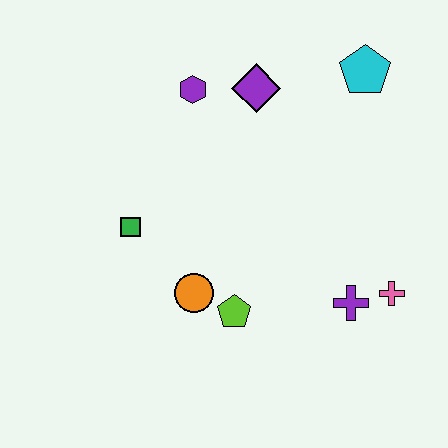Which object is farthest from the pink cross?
The purple hexagon is farthest from the pink cross.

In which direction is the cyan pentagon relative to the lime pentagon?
The cyan pentagon is above the lime pentagon.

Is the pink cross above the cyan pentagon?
No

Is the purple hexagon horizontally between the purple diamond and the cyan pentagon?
No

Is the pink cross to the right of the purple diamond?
Yes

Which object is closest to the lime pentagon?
The orange circle is closest to the lime pentagon.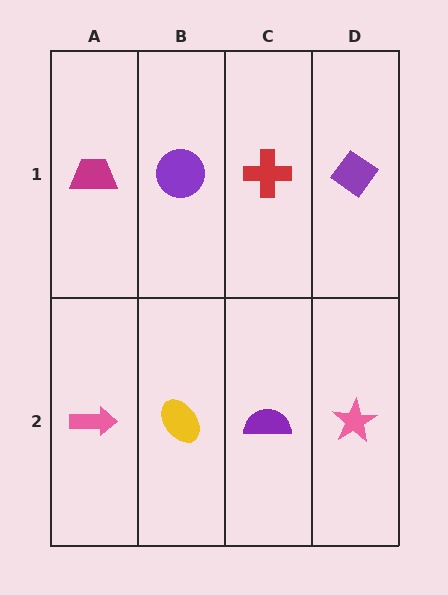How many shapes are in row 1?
4 shapes.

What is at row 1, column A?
A magenta trapezoid.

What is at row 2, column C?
A purple semicircle.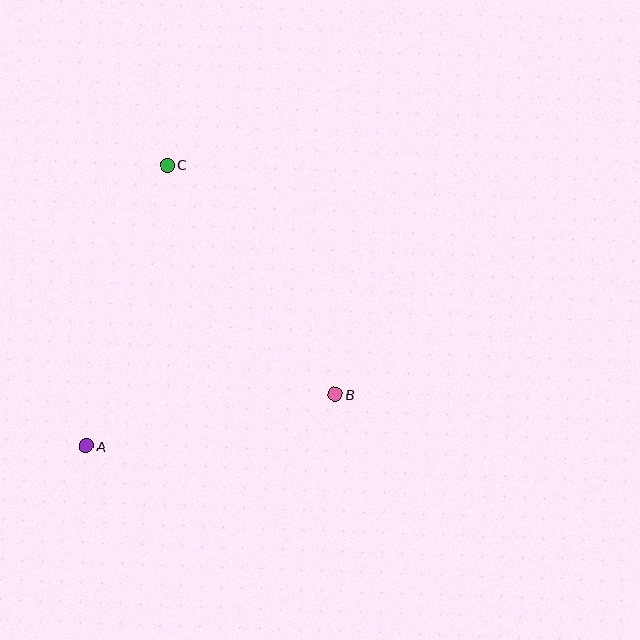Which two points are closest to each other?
Points A and B are closest to each other.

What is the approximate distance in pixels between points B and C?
The distance between B and C is approximately 284 pixels.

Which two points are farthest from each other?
Points A and C are farthest from each other.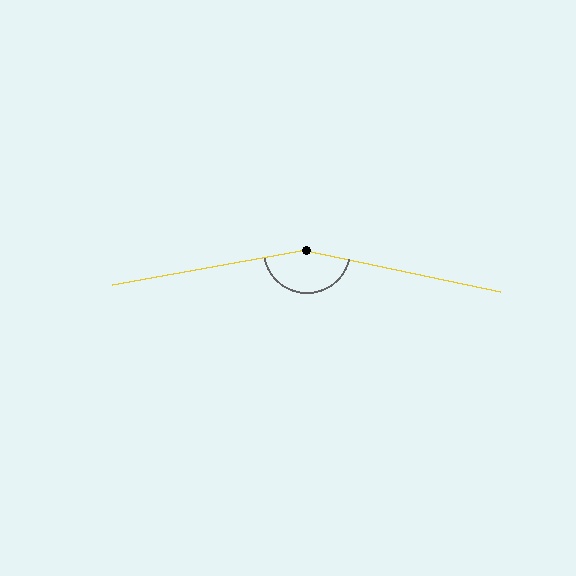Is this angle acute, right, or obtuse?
It is obtuse.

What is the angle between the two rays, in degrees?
Approximately 158 degrees.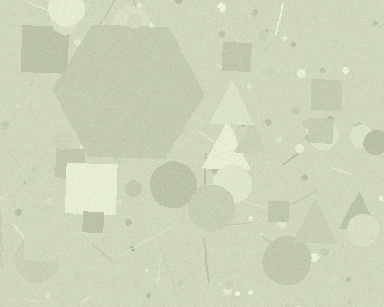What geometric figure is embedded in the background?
A hexagon is embedded in the background.